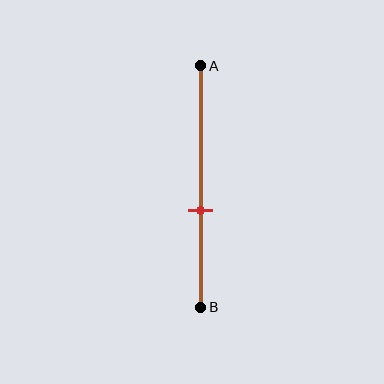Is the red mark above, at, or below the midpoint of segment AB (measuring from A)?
The red mark is below the midpoint of segment AB.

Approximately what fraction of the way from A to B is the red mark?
The red mark is approximately 60% of the way from A to B.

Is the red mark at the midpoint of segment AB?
No, the mark is at about 60% from A, not at the 50% midpoint.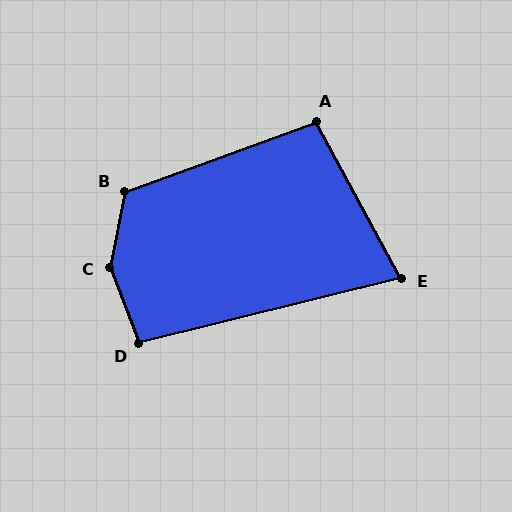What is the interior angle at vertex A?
Approximately 99 degrees (obtuse).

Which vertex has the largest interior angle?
C, at approximately 149 degrees.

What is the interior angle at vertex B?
Approximately 121 degrees (obtuse).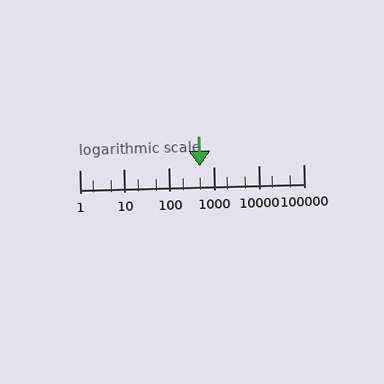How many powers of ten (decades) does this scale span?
The scale spans 5 decades, from 1 to 100000.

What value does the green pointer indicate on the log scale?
The pointer indicates approximately 490.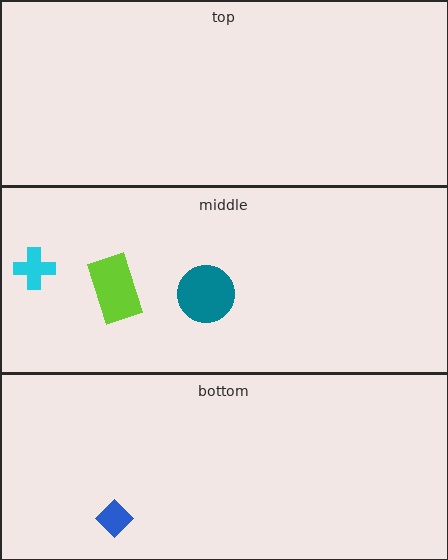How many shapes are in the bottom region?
1.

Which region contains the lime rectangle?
The middle region.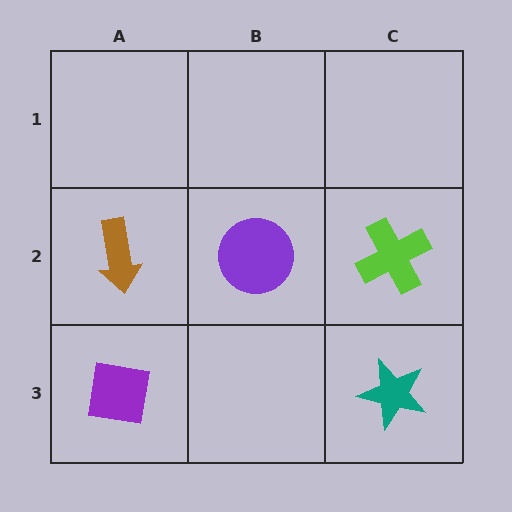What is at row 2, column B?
A purple circle.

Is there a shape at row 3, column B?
No, that cell is empty.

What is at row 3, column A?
A purple square.